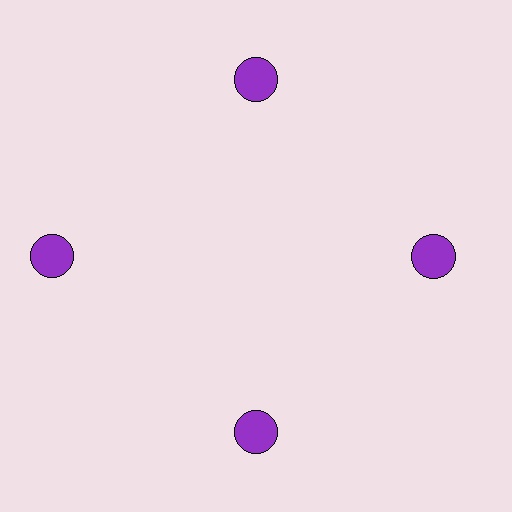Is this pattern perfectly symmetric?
No. The 4 purple circles are arranged in a ring, but one element near the 9 o'clock position is pushed outward from the center, breaking the 4-fold rotational symmetry.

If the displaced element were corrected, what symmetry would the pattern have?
It would have 4-fold rotational symmetry — the pattern would map onto itself every 90 degrees.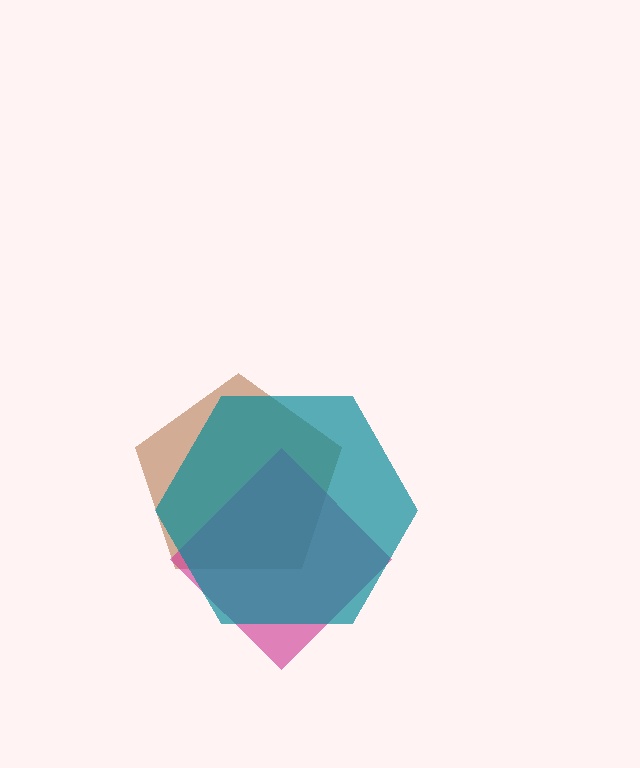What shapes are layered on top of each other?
The layered shapes are: a brown pentagon, a magenta diamond, a teal hexagon.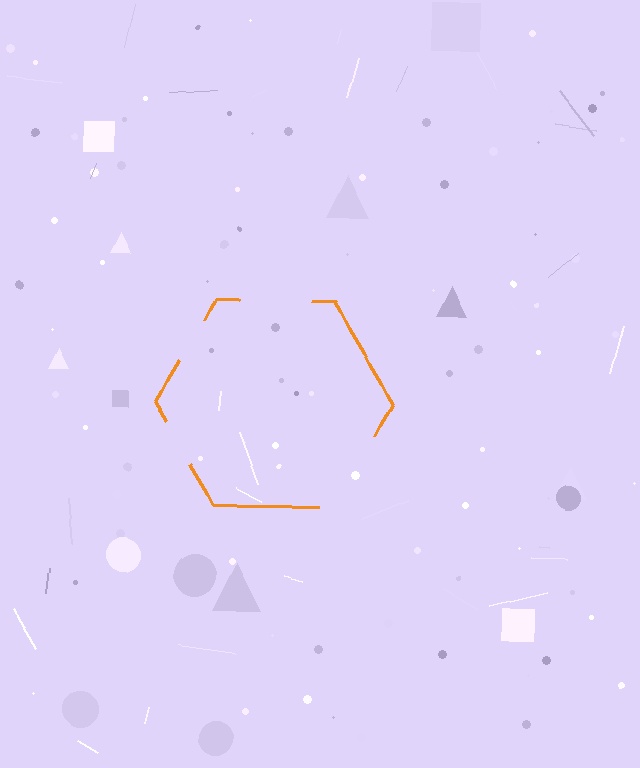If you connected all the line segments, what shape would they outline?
They would outline a hexagon.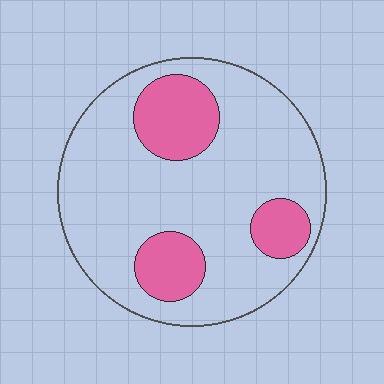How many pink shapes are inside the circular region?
3.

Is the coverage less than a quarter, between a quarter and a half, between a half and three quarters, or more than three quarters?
Less than a quarter.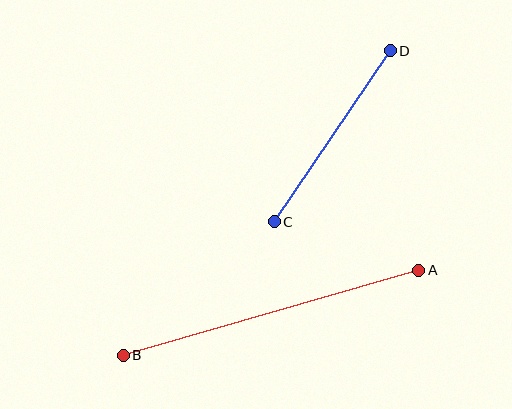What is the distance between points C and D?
The distance is approximately 206 pixels.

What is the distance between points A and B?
The distance is approximately 308 pixels.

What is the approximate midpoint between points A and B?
The midpoint is at approximately (271, 313) pixels.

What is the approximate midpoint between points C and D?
The midpoint is at approximately (332, 136) pixels.